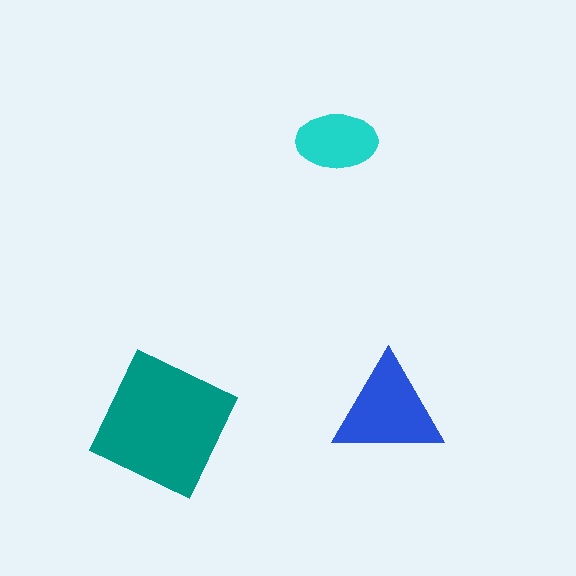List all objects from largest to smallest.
The teal square, the blue triangle, the cyan ellipse.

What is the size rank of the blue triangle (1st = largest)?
2nd.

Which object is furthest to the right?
The blue triangle is rightmost.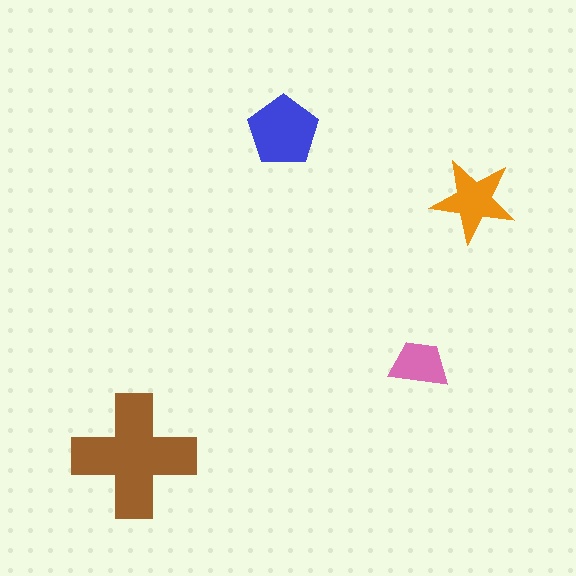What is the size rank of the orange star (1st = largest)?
3rd.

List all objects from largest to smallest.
The brown cross, the blue pentagon, the orange star, the pink trapezoid.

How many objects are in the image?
There are 4 objects in the image.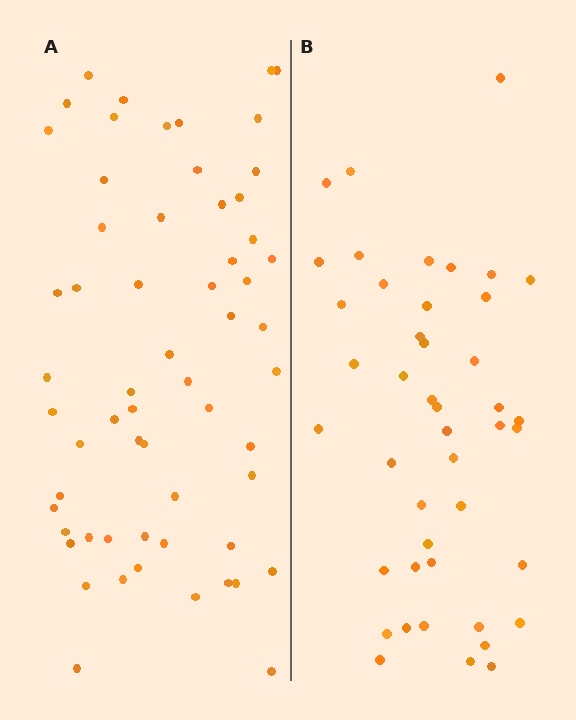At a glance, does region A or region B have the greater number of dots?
Region A (the left region) has more dots.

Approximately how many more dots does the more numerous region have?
Region A has approximately 15 more dots than region B.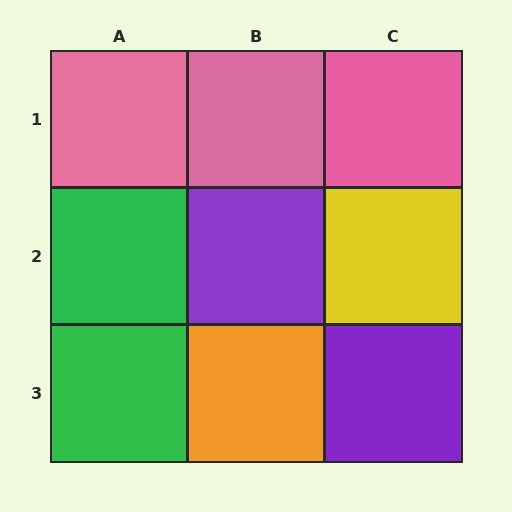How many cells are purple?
2 cells are purple.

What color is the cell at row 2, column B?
Purple.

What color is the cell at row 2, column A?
Green.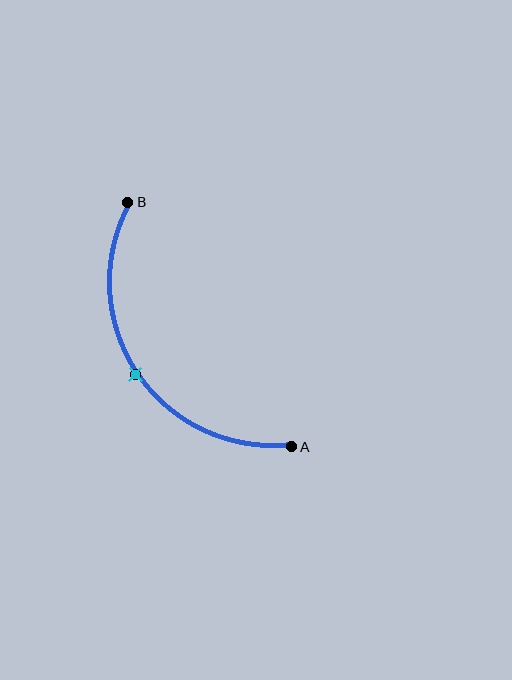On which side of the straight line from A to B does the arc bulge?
The arc bulges below and to the left of the straight line connecting A and B.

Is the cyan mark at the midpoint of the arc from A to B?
Yes. The cyan mark lies on the arc at equal arc-length from both A and B — it is the arc midpoint.